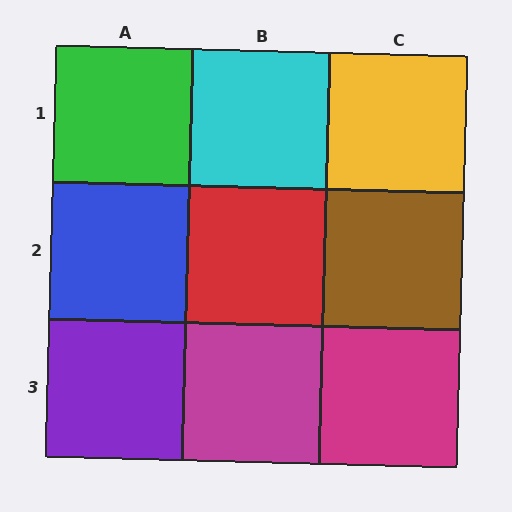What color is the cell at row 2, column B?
Red.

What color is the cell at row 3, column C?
Magenta.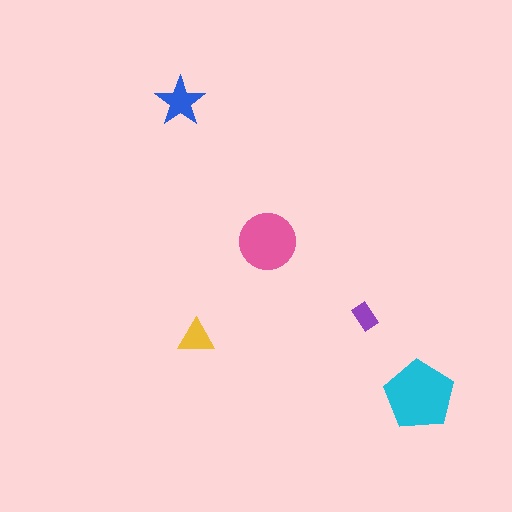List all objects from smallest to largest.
The purple rectangle, the yellow triangle, the blue star, the pink circle, the cyan pentagon.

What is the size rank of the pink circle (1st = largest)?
2nd.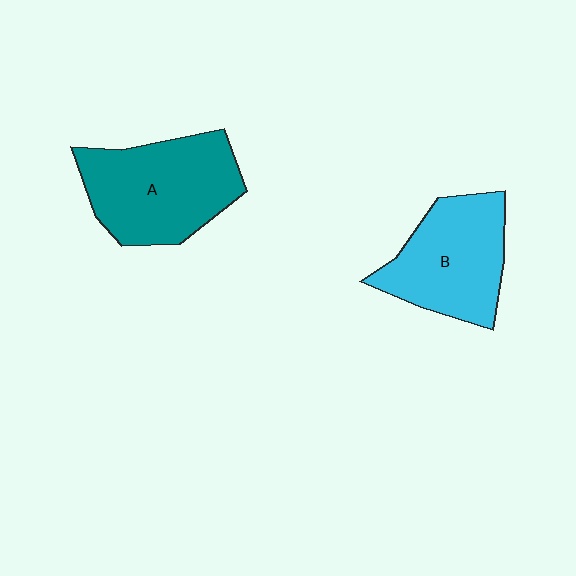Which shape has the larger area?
Shape A (teal).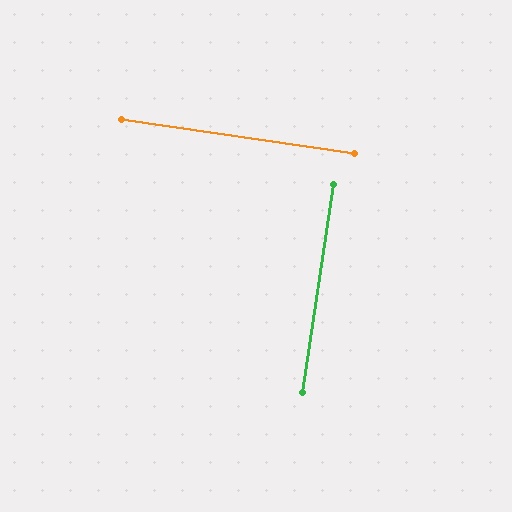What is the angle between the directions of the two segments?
Approximately 90 degrees.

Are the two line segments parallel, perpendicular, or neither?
Perpendicular — they meet at approximately 90°.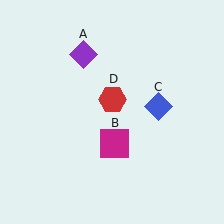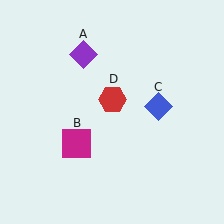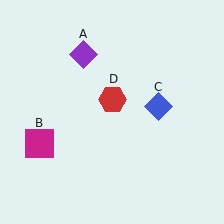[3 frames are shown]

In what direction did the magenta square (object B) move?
The magenta square (object B) moved left.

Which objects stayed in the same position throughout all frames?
Purple diamond (object A) and blue diamond (object C) and red hexagon (object D) remained stationary.